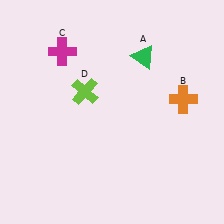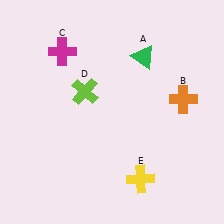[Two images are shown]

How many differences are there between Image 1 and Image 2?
There is 1 difference between the two images.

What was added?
A yellow cross (E) was added in Image 2.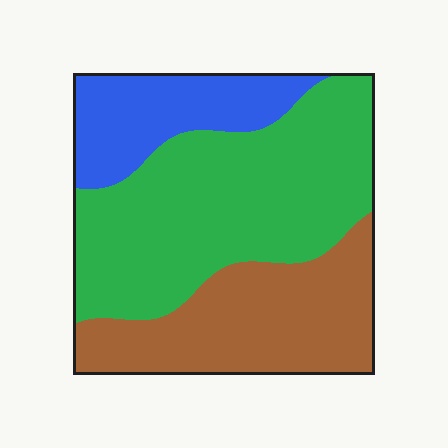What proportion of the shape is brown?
Brown takes up between a sixth and a third of the shape.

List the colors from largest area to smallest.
From largest to smallest: green, brown, blue.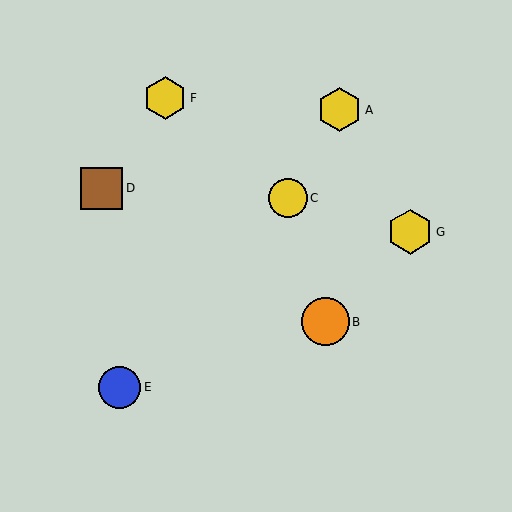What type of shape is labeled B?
Shape B is an orange circle.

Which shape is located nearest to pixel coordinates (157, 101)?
The yellow hexagon (labeled F) at (165, 98) is nearest to that location.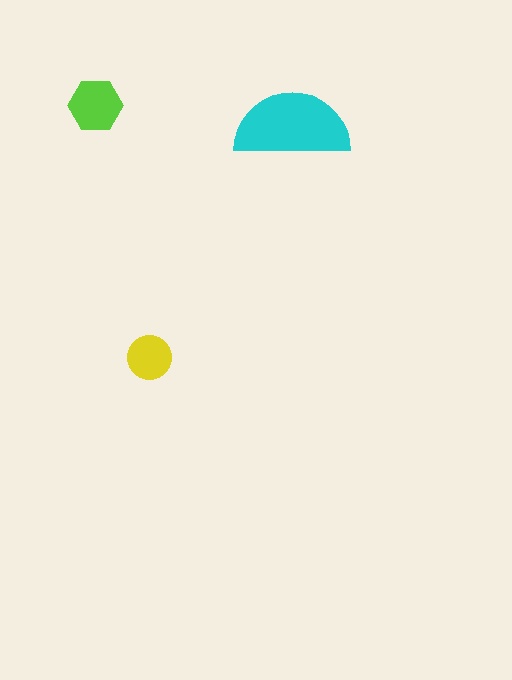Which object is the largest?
The cyan semicircle.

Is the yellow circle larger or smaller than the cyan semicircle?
Smaller.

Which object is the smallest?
The yellow circle.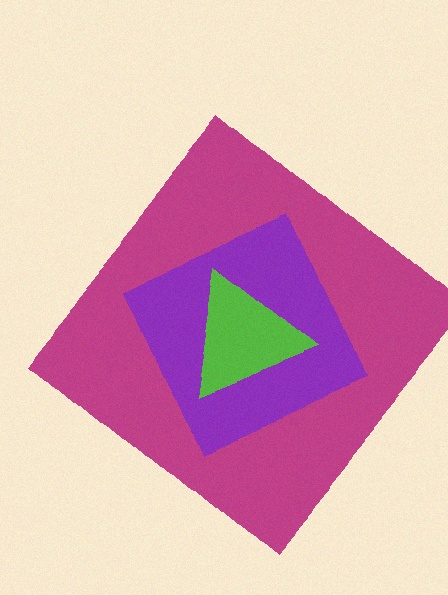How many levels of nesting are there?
3.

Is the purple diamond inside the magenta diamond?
Yes.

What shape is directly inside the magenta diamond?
The purple diamond.